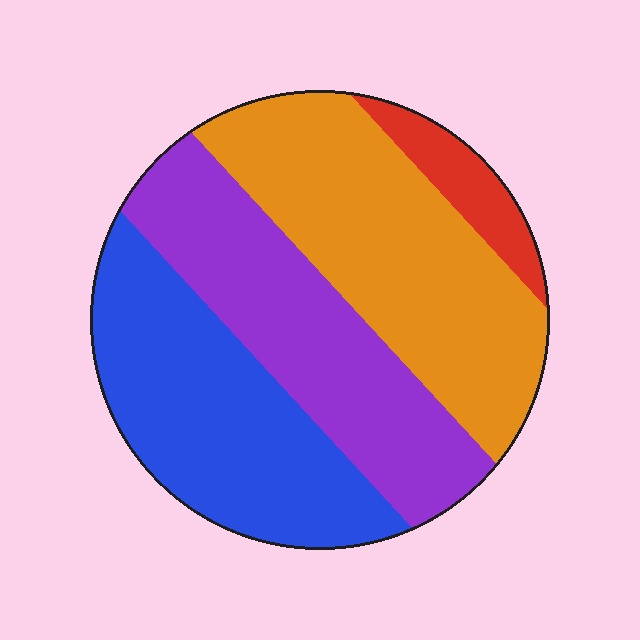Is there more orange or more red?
Orange.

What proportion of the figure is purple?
Purple covers 29% of the figure.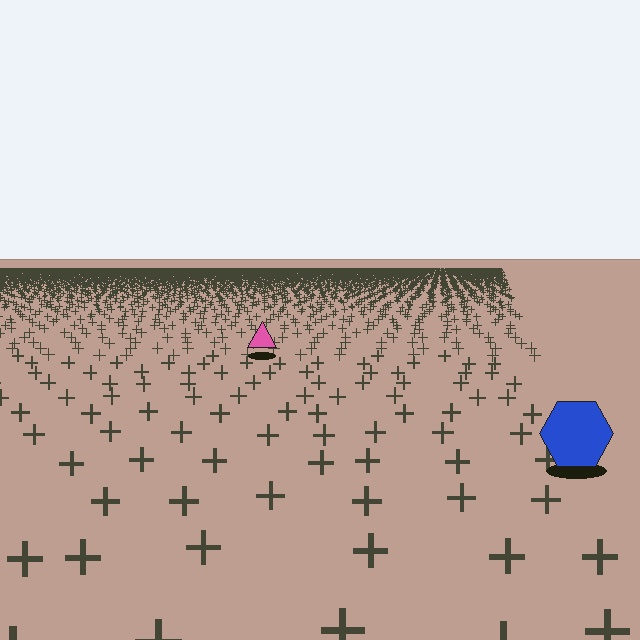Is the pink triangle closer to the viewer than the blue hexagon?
No. The blue hexagon is closer — you can tell from the texture gradient: the ground texture is coarser near it.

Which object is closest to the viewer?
The blue hexagon is closest. The texture marks near it are larger and more spread out.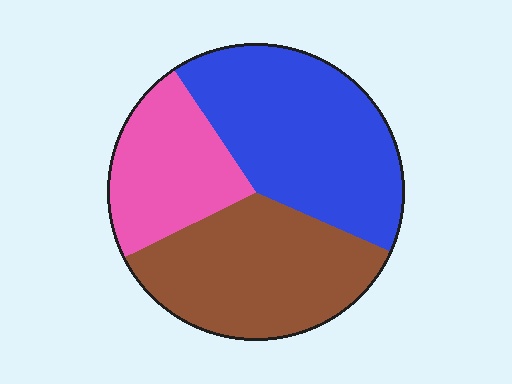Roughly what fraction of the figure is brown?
Brown takes up about three eighths (3/8) of the figure.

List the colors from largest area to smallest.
From largest to smallest: blue, brown, pink.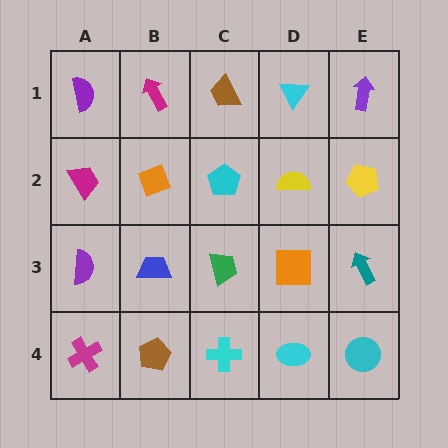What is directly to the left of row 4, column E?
A cyan ellipse.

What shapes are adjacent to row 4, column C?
A green trapezoid (row 3, column C), a brown pentagon (row 4, column B), a cyan ellipse (row 4, column D).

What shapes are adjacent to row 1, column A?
A magenta trapezoid (row 2, column A), a magenta arrow (row 1, column B).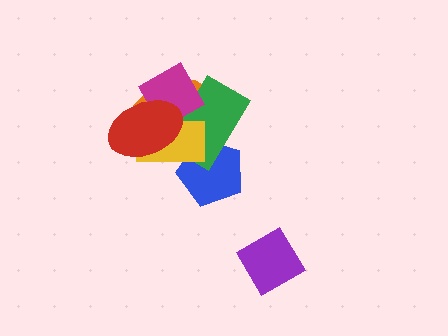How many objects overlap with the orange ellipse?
5 objects overlap with the orange ellipse.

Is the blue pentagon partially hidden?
Yes, it is partially covered by another shape.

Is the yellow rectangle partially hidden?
Yes, it is partially covered by another shape.